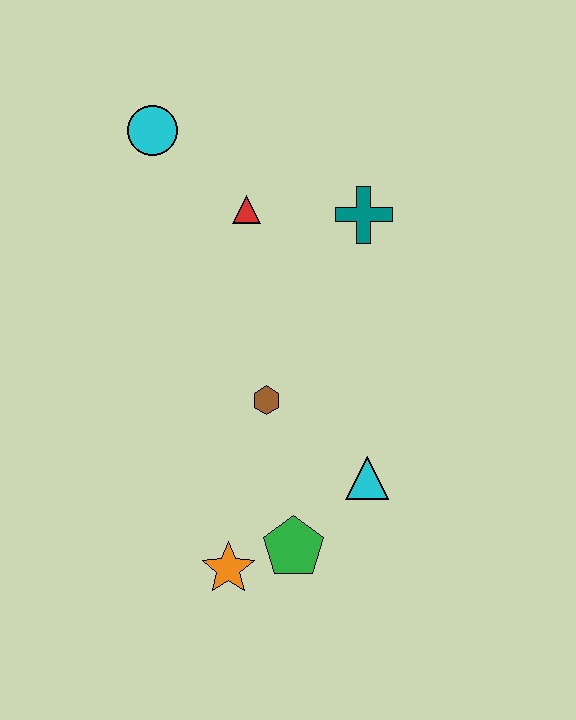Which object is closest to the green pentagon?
The orange star is closest to the green pentagon.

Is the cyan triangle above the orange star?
Yes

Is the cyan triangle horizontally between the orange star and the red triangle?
No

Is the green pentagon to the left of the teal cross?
Yes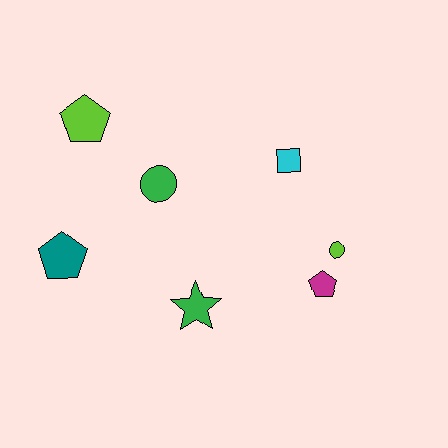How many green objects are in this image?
There are 2 green objects.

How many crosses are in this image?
There are no crosses.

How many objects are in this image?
There are 7 objects.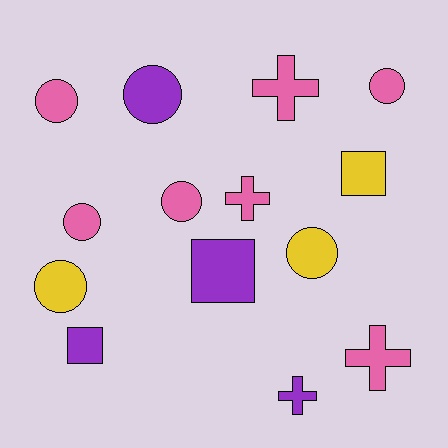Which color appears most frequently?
Pink, with 7 objects.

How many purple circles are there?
There is 1 purple circle.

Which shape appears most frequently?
Circle, with 7 objects.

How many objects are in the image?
There are 14 objects.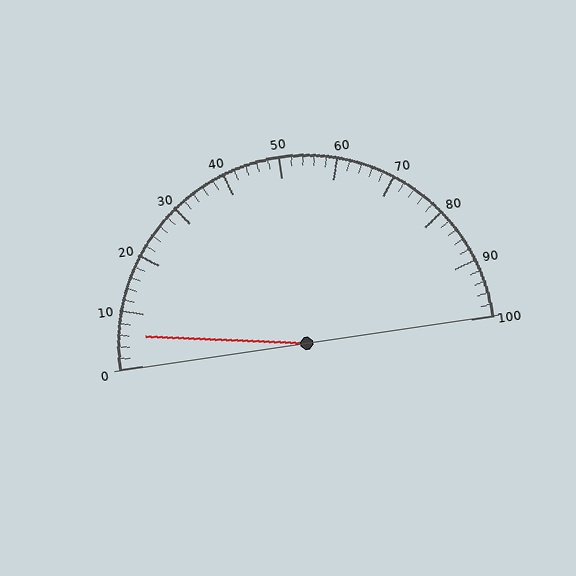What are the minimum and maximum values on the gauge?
The gauge ranges from 0 to 100.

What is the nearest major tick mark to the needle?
The nearest major tick mark is 10.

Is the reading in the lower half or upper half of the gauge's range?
The reading is in the lower half of the range (0 to 100).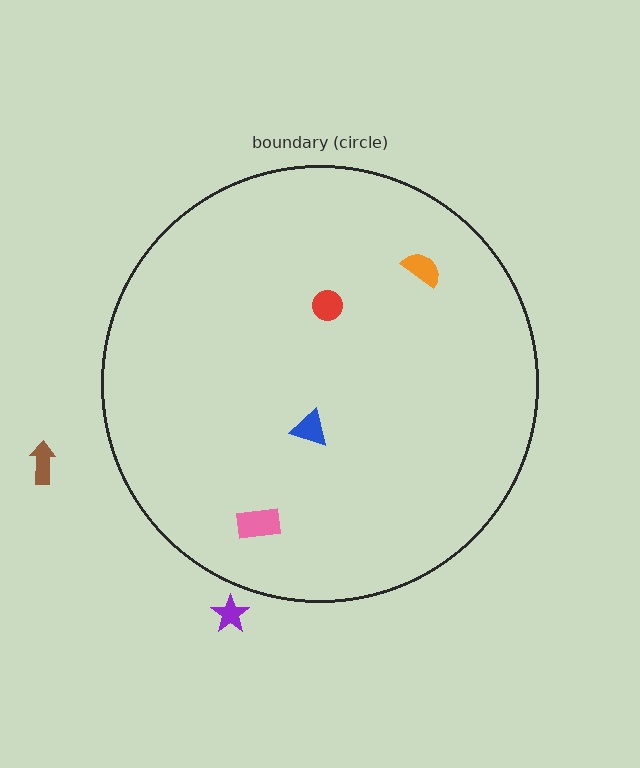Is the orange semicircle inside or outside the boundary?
Inside.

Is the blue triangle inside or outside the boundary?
Inside.